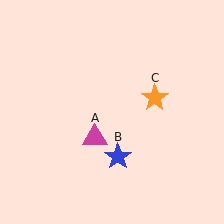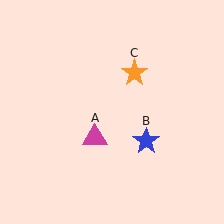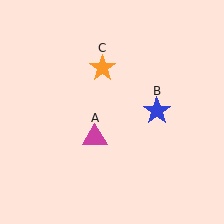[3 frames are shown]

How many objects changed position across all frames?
2 objects changed position: blue star (object B), orange star (object C).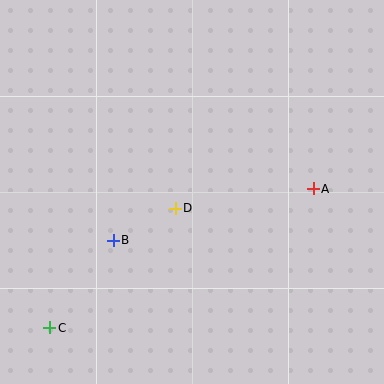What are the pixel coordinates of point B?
Point B is at (113, 241).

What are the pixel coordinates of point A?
Point A is at (313, 189).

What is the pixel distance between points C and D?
The distance between C and D is 173 pixels.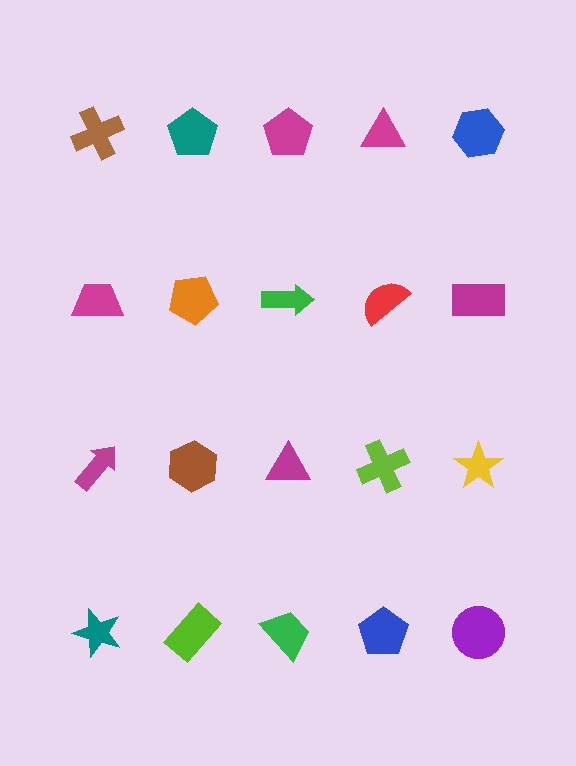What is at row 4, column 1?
A teal star.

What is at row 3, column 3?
A magenta triangle.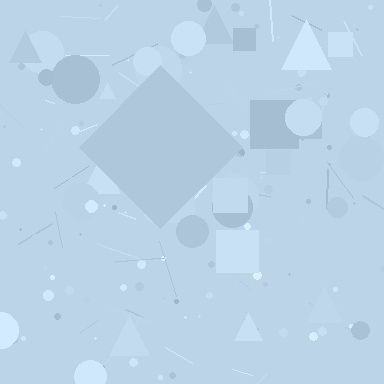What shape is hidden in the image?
A diamond is hidden in the image.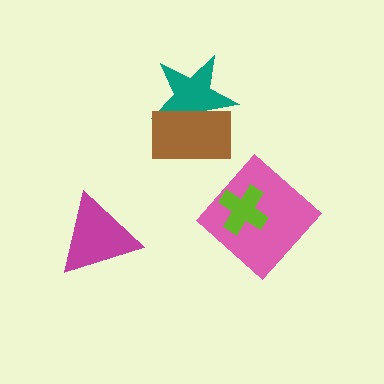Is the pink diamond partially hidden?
Yes, it is partially covered by another shape.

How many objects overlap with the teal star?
1 object overlaps with the teal star.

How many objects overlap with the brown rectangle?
1 object overlaps with the brown rectangle.